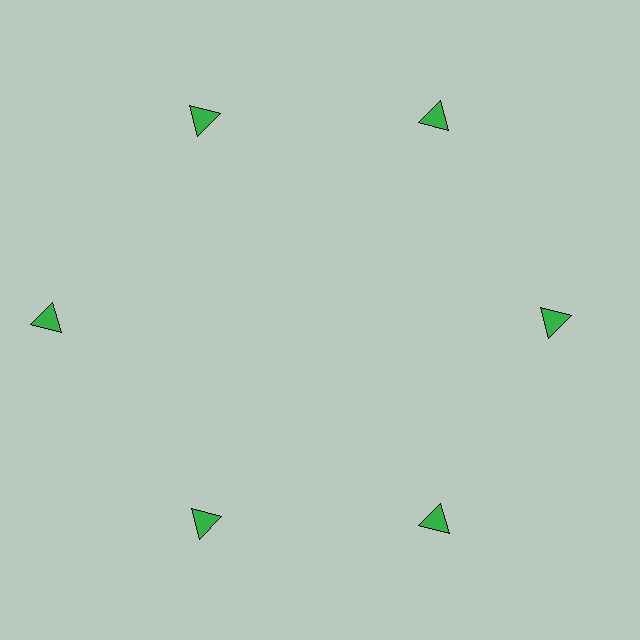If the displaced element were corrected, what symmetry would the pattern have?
It would have 6-fold rotational symmetry — the pattern would map onto itself every 60 degrees.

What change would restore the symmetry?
The symmetry would be restored by moving it inward, back onto the ring so that all 6 triangles sit at equal angles and equal distance from the center.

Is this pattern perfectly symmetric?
No. The 6 green triangles are arranged in a ring, but one element near the 9 o'clock position is pushed outward from the center, breaking the 6-fold rotational symmetry.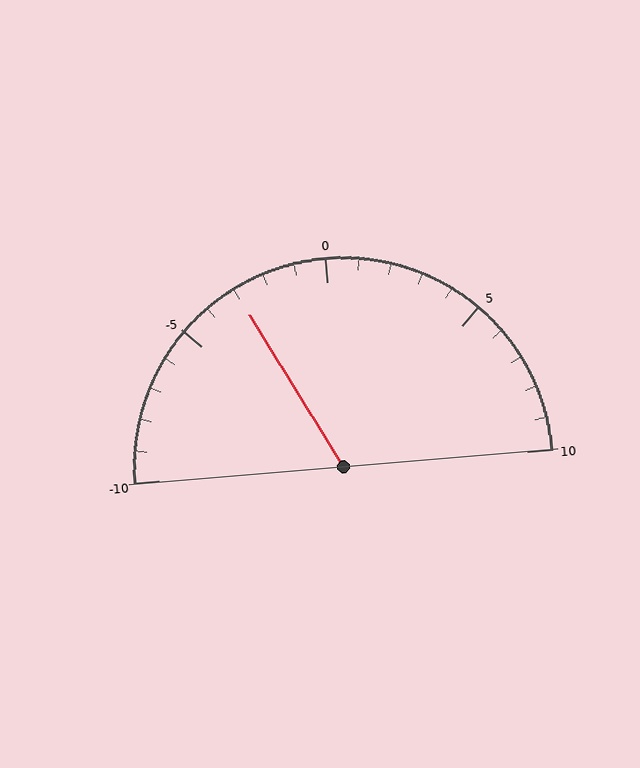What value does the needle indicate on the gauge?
The needle indicates approximately -3.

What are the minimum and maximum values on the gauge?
The gauge ranges from -10 to 10.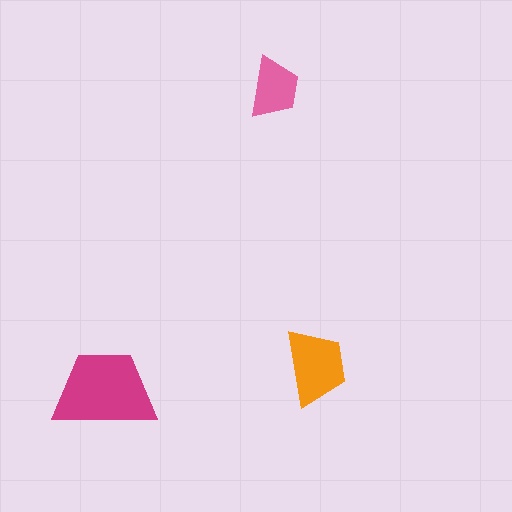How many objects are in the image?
There are 3 objects in the image.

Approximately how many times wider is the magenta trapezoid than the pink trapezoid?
About 1.5 times wider.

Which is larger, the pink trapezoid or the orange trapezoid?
The orange one.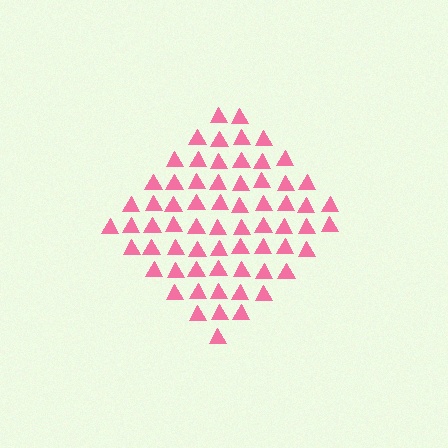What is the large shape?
The large shape is a diamond.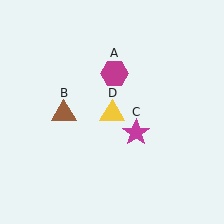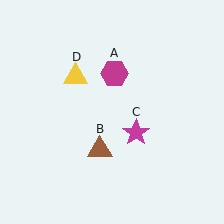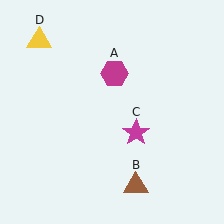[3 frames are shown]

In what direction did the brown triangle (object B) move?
The brown triangle (object B) moved down and to the right.